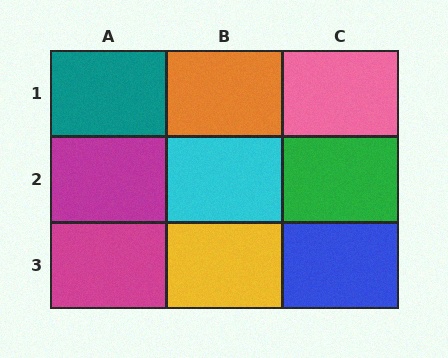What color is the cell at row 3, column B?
Yellow.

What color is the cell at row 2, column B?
Cyan.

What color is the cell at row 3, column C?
Blue.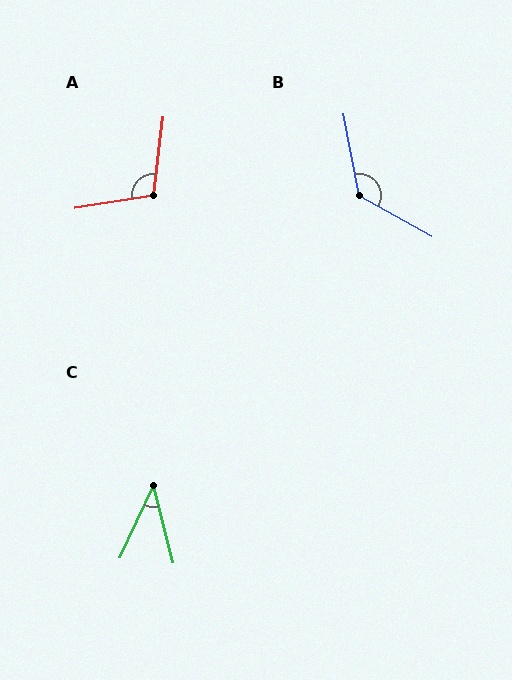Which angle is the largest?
B, at approximately 131 degrees.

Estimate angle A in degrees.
Approximately 105 degrees.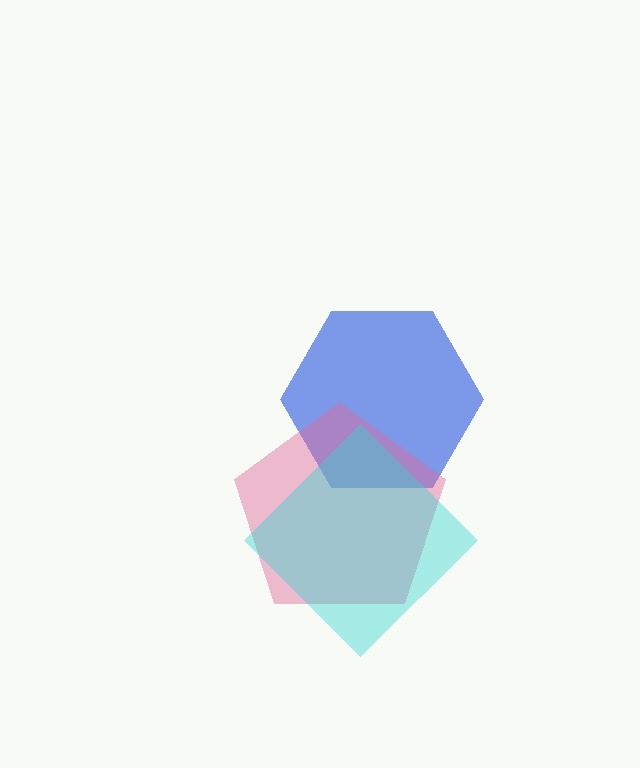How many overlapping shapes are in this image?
There are 3 overlapping shapes in the image.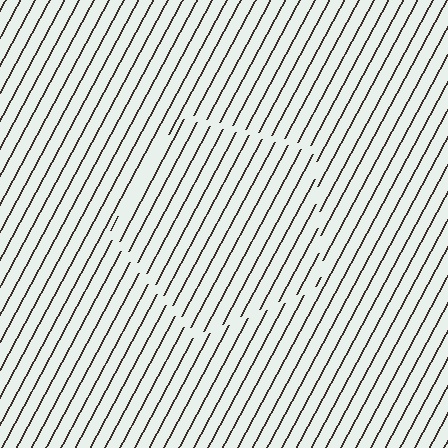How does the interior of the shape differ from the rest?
The interior of the shape contains the same grating, shifted by half a period — the contour is defined by the phase discontinuity where line-ends from the inner and outer gratings abut.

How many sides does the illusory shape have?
5 sides — the line-ends trace a pentagon.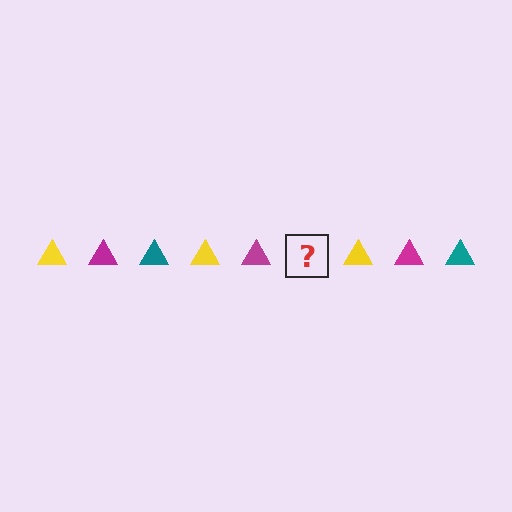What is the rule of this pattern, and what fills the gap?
The rule is that the pattern cycles through yellow, magenta, teal triangles. The gap should be filled with a teal triangle.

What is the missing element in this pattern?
The missing element is a teal triangle.